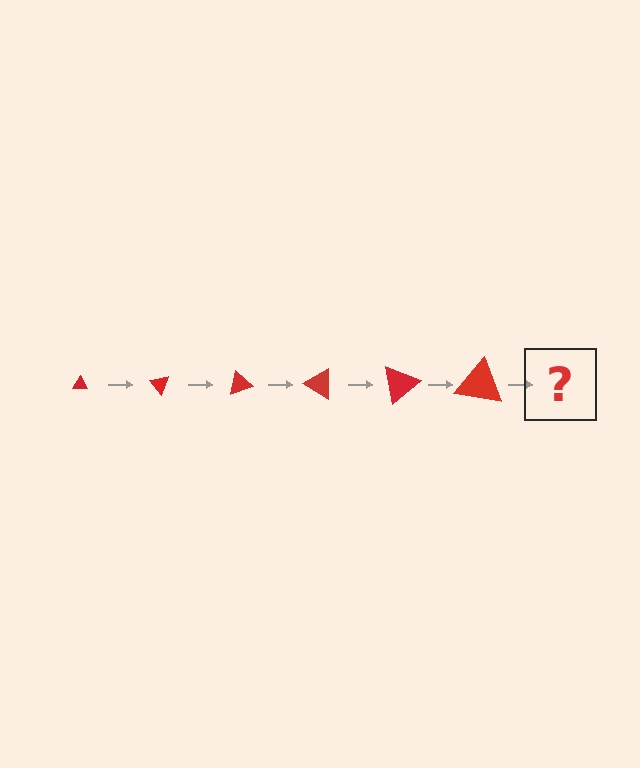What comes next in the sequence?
The next element should be a triangle, larger than the previous one and rotated 300 degrees from the start.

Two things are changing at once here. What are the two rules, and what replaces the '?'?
The two rules are that the triangle grows larger each step and it rotates 50 degrees each step. The '?' should be a triangle, larger than the previous one and rotated 300 degrees from the start.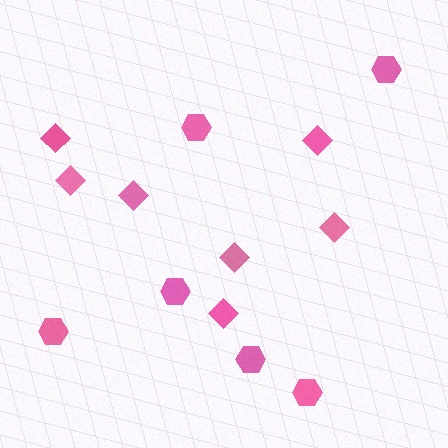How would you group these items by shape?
There are 2 groups: one group of diamonds (7) and one group of hexagons (6).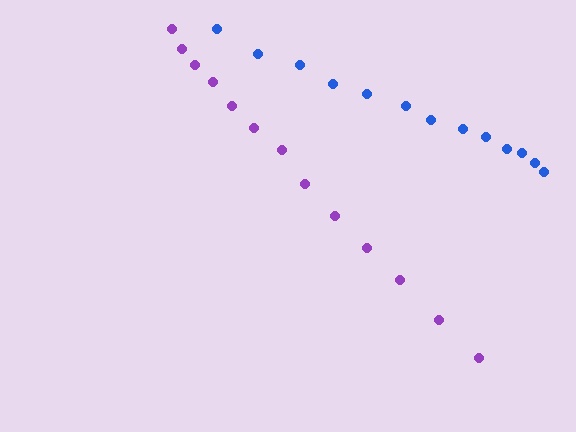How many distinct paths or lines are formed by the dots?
There are 2 distinct paths.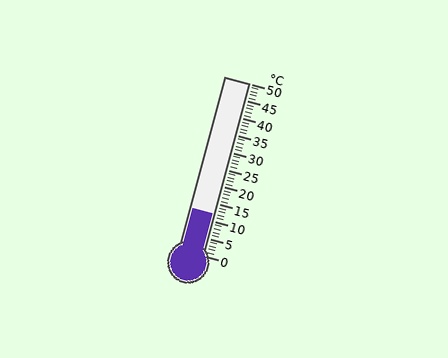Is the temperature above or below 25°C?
The temperature is below 25°C.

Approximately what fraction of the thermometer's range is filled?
The thermometer is filled to approximately 25% of its range.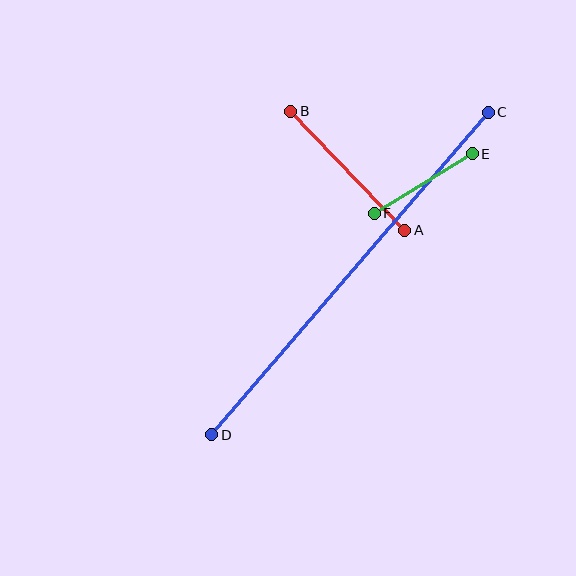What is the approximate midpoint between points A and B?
The midpoint is at approximately (348, 171) pixels.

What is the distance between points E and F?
The distance is approximately 115 pixels.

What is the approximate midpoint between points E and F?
The midpoint is at approximately (423, 184) pixels.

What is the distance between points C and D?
The distance is approximately 425 pixels.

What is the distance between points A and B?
The distance is approximately 165 pixels.